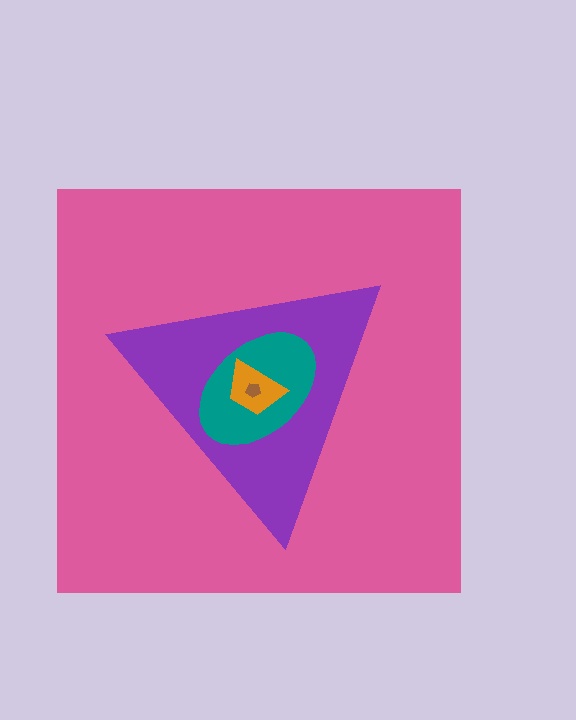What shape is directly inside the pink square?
The purple triangle.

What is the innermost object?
The brown pentagon.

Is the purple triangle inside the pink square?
Yes.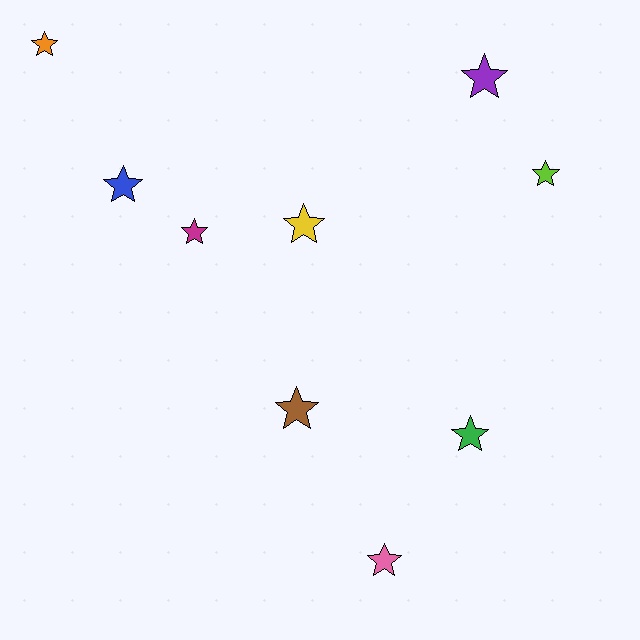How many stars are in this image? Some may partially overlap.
There are 9 stars.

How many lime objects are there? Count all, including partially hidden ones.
There is 1 lime object.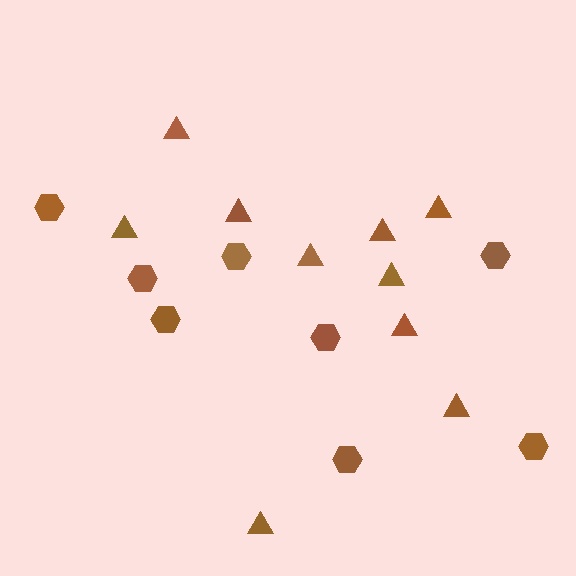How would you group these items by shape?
There are 2 groups: one group of hexagons (8) and one group of triangles (10).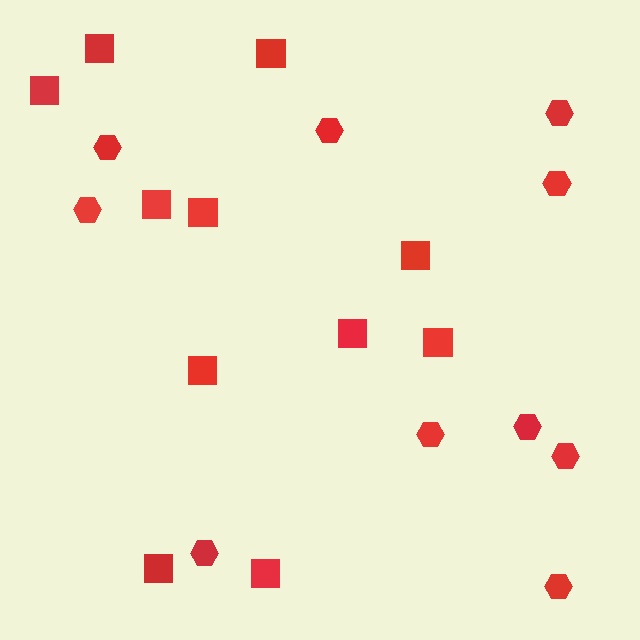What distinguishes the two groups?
There are 2 groups: one group of squares (11) and one group of hexagons (10).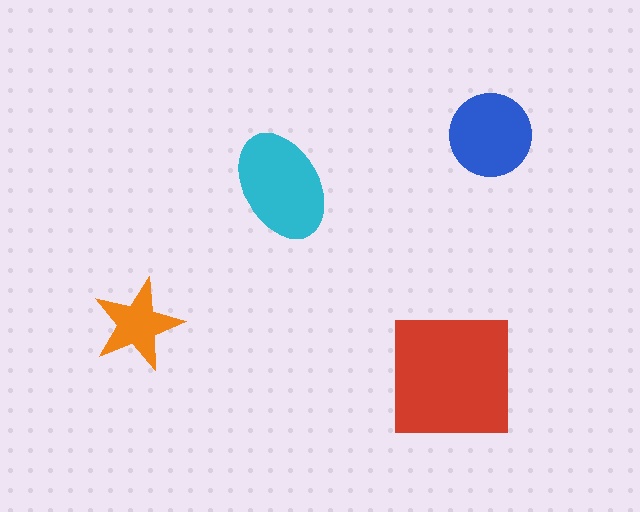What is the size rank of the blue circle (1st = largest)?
3rd.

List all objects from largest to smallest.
The red square, the cyan ellipse, the blue circle, the orange star.